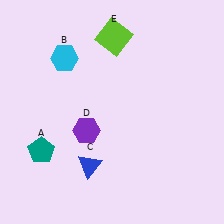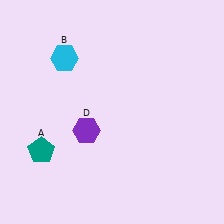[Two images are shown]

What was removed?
The lime square (E), the blue triangle (C) were removed in Image 2.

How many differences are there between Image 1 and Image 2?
There are 2 differences between the two images.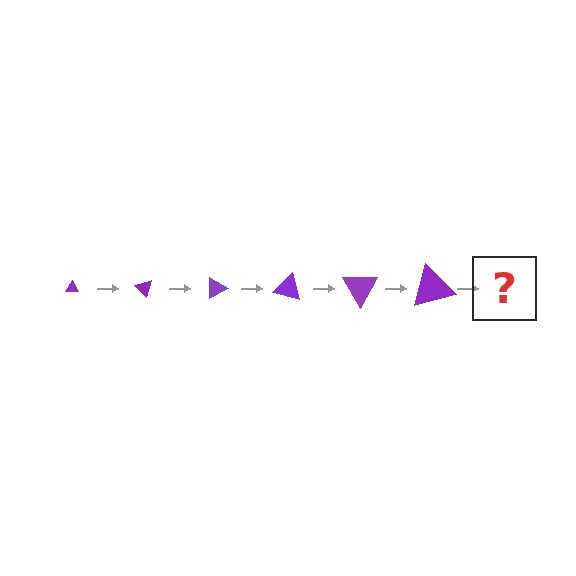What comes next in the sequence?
The next element should be a triangle, larger than the previous one and rotated 270 degrees from the start.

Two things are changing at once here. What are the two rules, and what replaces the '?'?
The two rules are that the triangle grows larger each step and it rotates 45 degrees each step. The '?' should be a triangle, larger than the previous one and rotated 270 degrees from the start.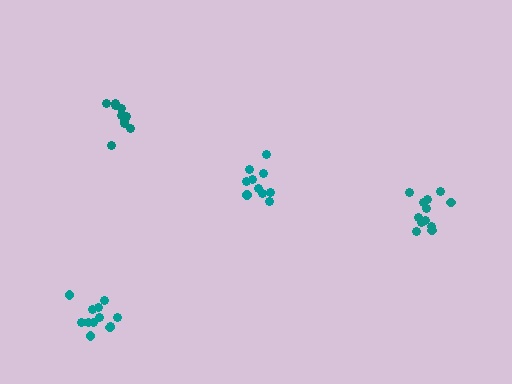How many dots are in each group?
Group 1: 10 dots, Group 2: 12 dots, Group 3: 11 dots, Group 4: 12 dots (45 total).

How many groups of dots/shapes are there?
There are 4 groups.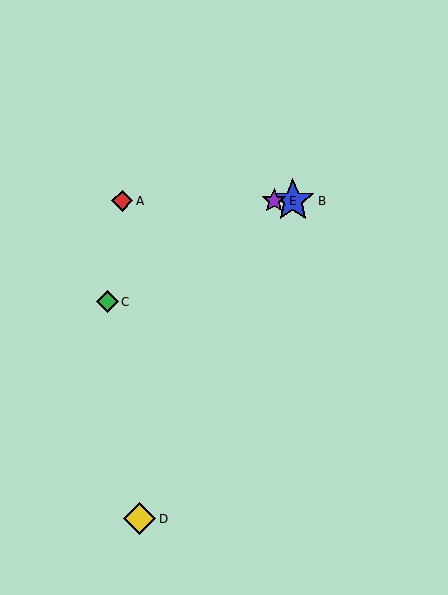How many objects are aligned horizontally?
3 objects (A, B, E) are aligned horizontally.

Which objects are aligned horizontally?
Objects A, B, E are aligned horizontally.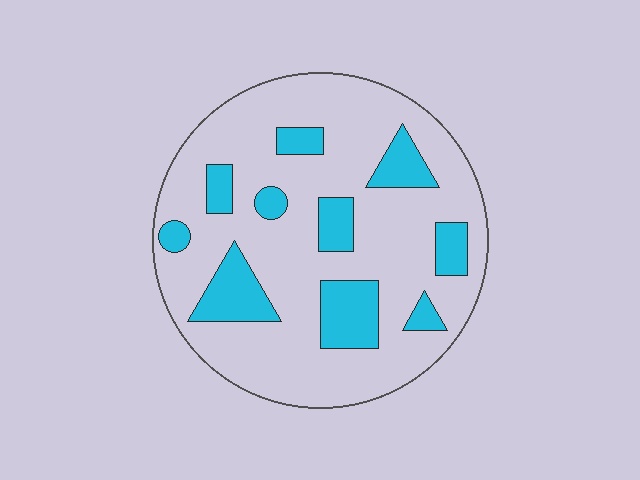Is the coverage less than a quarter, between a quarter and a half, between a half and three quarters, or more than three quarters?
Less than a quarter.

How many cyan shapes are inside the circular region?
10.